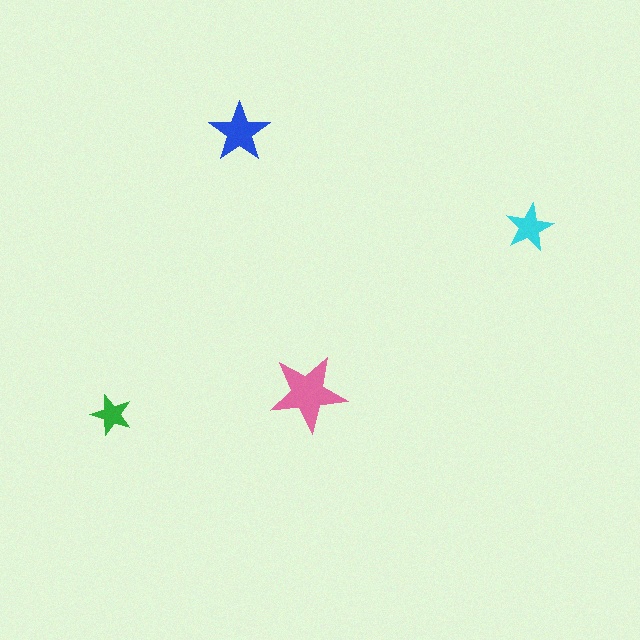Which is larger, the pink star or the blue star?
The pink one.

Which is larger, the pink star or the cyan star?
The pink one.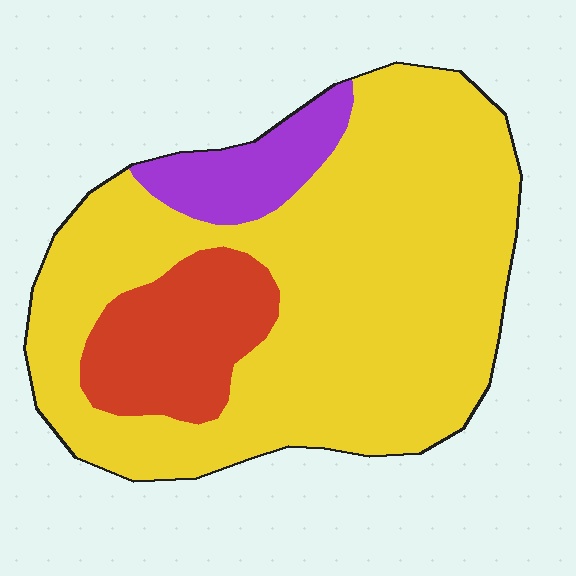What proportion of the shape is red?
Red covers 16% of the shape.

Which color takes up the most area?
Yellow, at roughly 75%.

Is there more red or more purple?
Red.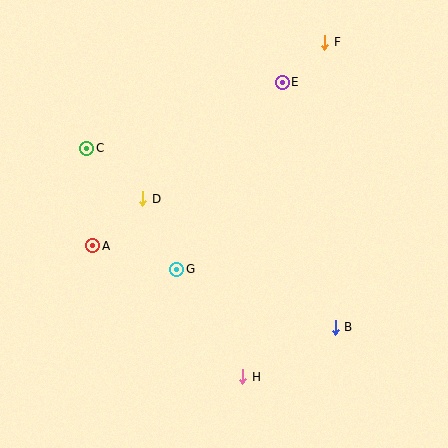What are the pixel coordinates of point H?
Point H is at (243, 377).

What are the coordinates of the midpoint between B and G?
The midpoint between B and G is at (256, 298).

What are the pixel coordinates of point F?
Point F is at (325, 42).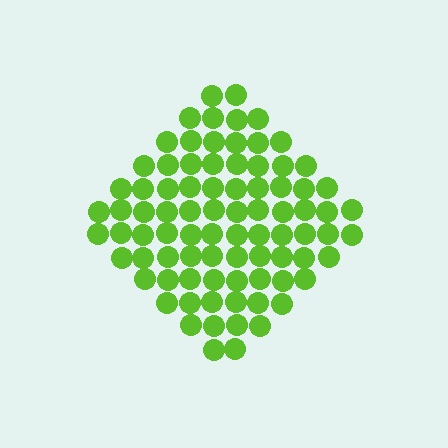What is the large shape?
The large shape is a diamond.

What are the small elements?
The small elements are circles.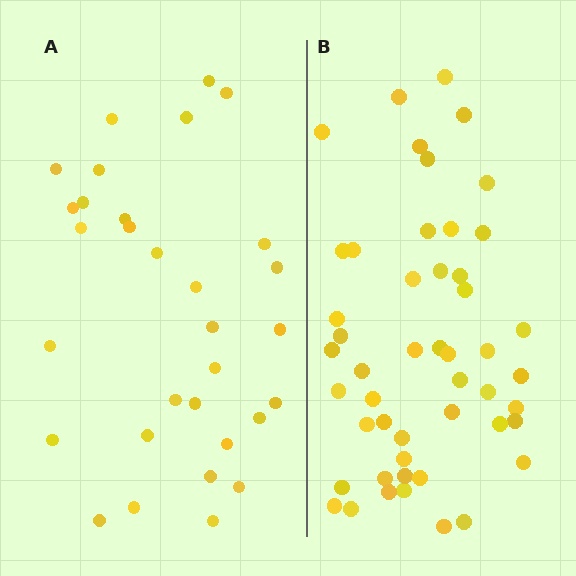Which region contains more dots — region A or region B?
Region B (the right region) has more dots.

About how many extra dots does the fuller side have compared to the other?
Region B has approximately 20 more dots than region A.